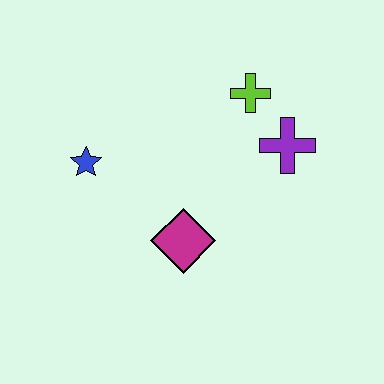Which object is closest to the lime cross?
The purple cross is closest to the lime cross.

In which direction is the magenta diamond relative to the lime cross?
The magenta diamond is below the lime cross.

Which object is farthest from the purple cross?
The blue star is farthest from the purple cross.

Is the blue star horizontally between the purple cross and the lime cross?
No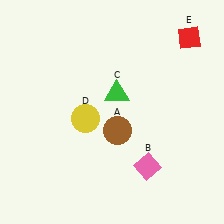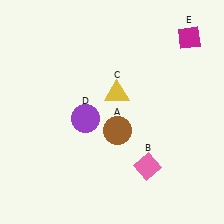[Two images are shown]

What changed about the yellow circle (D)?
In Image 1, D is yellow. In Image 2, it changed to purple.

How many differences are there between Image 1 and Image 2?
There are 3 differences between the two images.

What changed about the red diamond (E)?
In Image 1, E is red. In Image 2, it changed to magenta.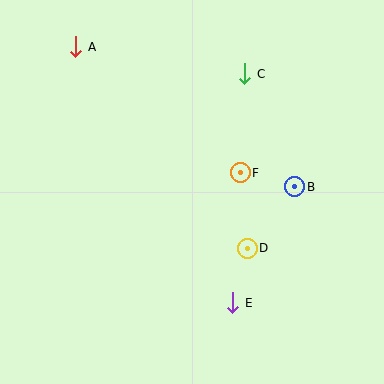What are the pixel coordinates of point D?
Point D is at (247, 248).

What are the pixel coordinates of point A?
Point A is at (76, 47).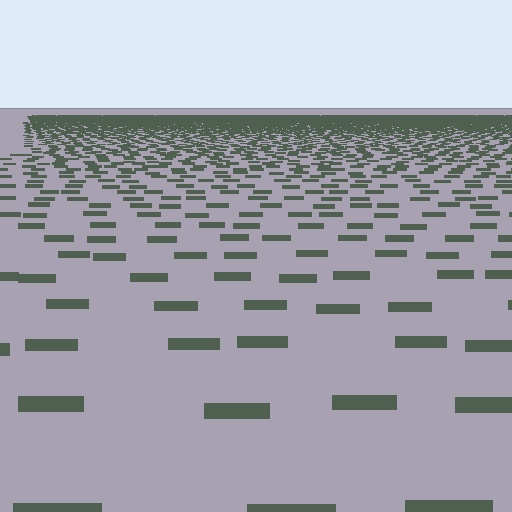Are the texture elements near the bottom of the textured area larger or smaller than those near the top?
Larger. Near the bottom, elements are closer to the viewer and appear at a bigger on-screen size.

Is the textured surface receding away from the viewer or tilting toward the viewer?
The surface is receding away from the viewer. Texture elements get smaller and denser toward the top.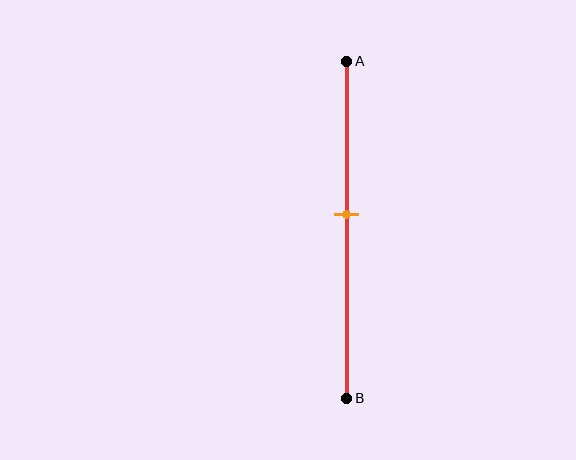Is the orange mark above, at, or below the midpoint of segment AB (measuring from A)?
The orange mark is above the midpoint of segment AB.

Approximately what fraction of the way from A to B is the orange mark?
The orange mark is approximately 45% of the way from A to B.